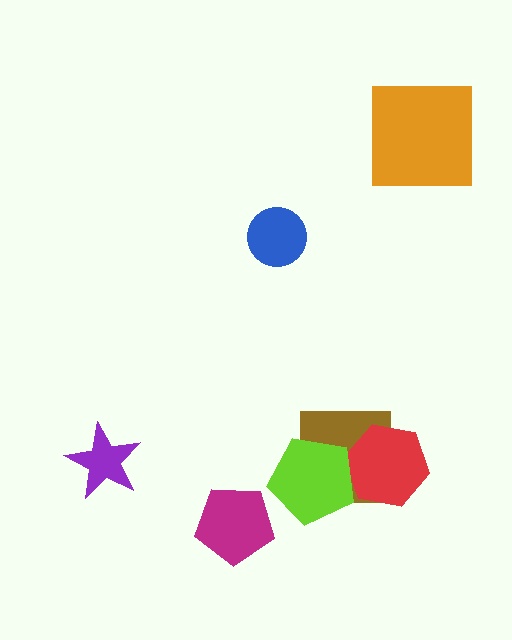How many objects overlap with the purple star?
0 objects overlap with the purple star.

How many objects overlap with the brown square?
2 objects overlap with the brown square.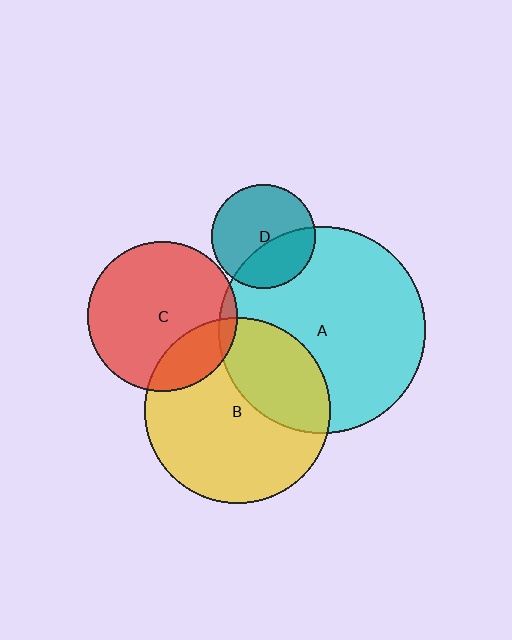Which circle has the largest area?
Circle A (cyan).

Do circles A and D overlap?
Yes.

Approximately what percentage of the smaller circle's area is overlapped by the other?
Approximately 35%.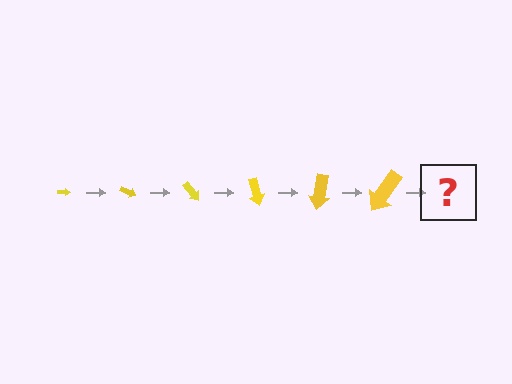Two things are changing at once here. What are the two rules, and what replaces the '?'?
The two rules are that the arrow grows larger each step and it rotates 25 degrees each step. The '?' should be an arrow, larger than the previous one and rotated 150 degrees from the start.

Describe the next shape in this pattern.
It should be an arrow, larger than the previous one and rotated 150 degrees from the start.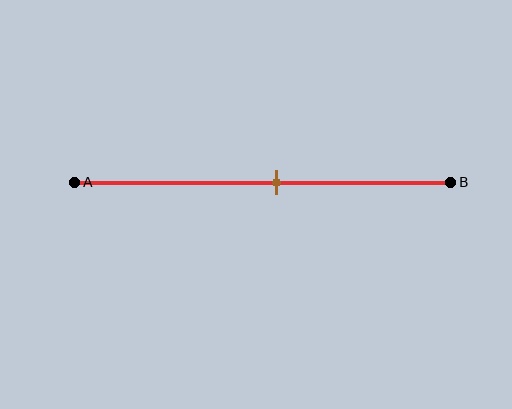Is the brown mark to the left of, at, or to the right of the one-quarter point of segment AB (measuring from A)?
The brown mark is to the right of the one-quarter point of segment AB.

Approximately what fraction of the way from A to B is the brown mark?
The brown mark is approximately 55% of the way from A to B.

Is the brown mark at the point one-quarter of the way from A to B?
No, the mark is at about 55% from A, not at the 25% one-quarter point.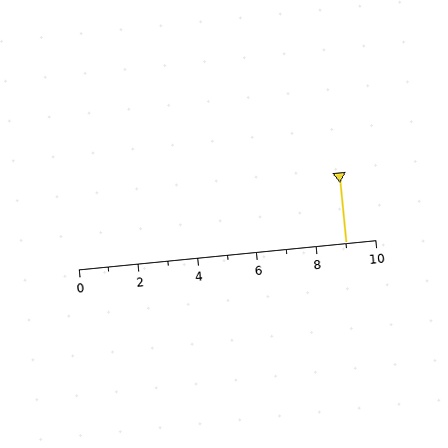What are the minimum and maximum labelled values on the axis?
The axis runs from 0 to 10.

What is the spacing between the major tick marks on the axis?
The major ticks are spaced 2 apart.